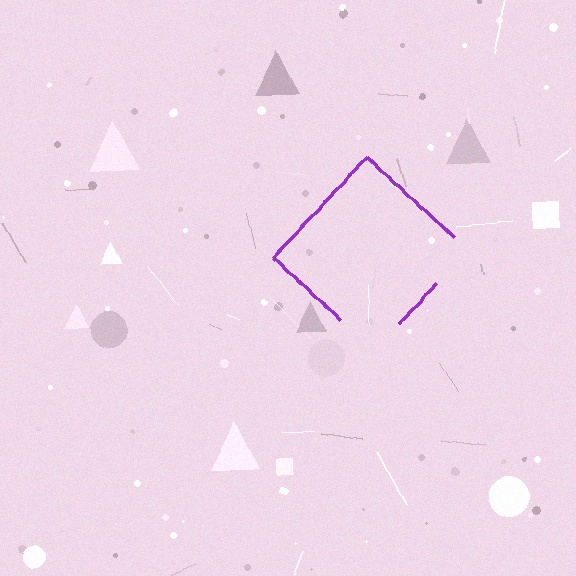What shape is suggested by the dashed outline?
The dashed outline suggests a diamond.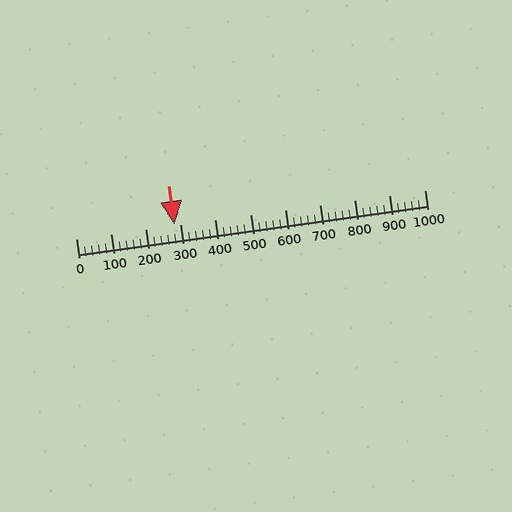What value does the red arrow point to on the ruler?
The red arrow points to approximately 283.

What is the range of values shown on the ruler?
The ruler shows values from 0 to 1000.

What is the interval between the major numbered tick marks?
The major tick marks are spaced 100 units apart.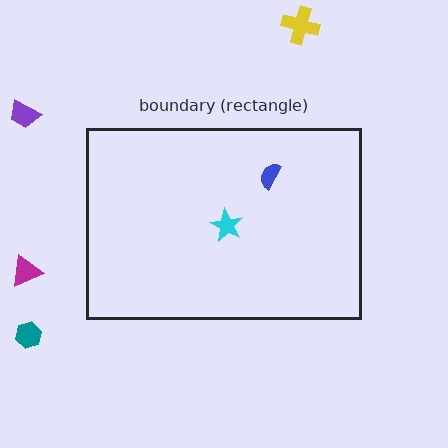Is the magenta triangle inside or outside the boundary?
Outside.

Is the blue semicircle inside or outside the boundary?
Inside.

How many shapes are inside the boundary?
2 inside, 4 outside.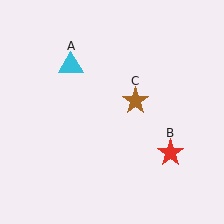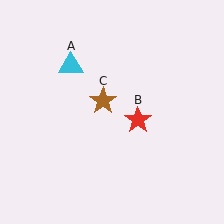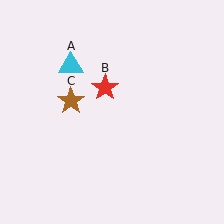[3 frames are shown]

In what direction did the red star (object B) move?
The red star (object B) moved up and to the left.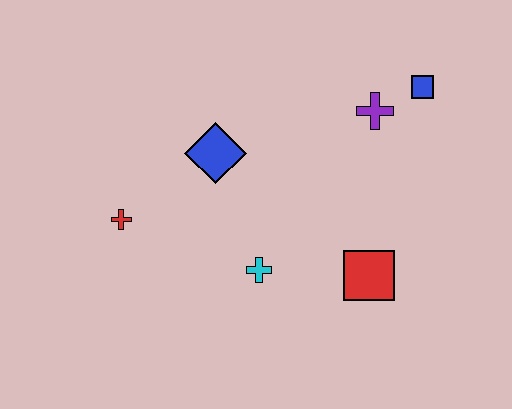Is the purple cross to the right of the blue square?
No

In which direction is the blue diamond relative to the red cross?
The blue diamond is to the right of the red cross.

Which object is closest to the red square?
The cyan cross is closest to the red square.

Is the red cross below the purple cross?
Yes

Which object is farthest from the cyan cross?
The blue square is farthest from the cyan cross.